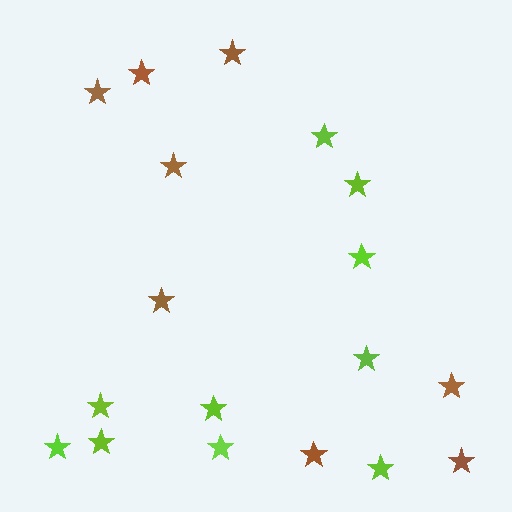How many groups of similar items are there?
There are 2 groups: one group of lime stars (10) and one group of brown stars (8).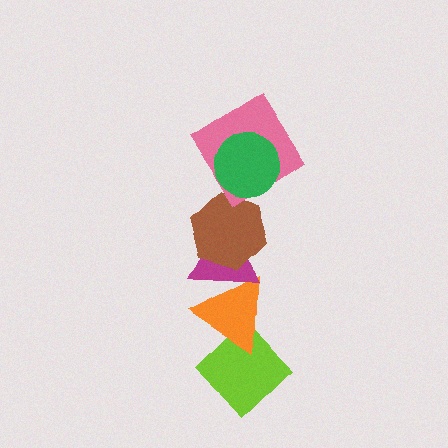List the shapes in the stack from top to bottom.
From top to bottom: the green circle, the pink diamond, the brown hexagon, the magenta triangle, the orange triangle, the lime diamond.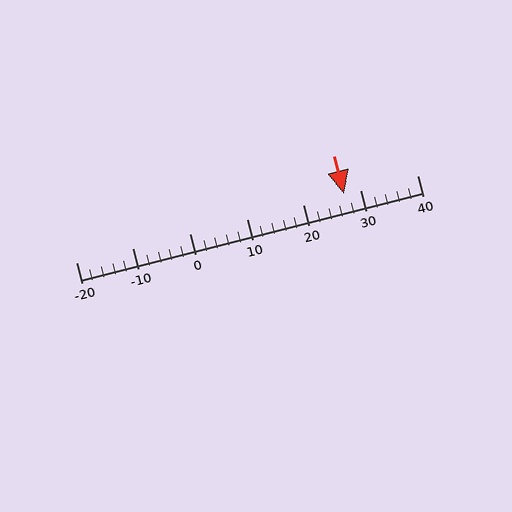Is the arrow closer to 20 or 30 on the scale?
The arrow is closer to 30.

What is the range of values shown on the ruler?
The ruler shows values from -20 to 40.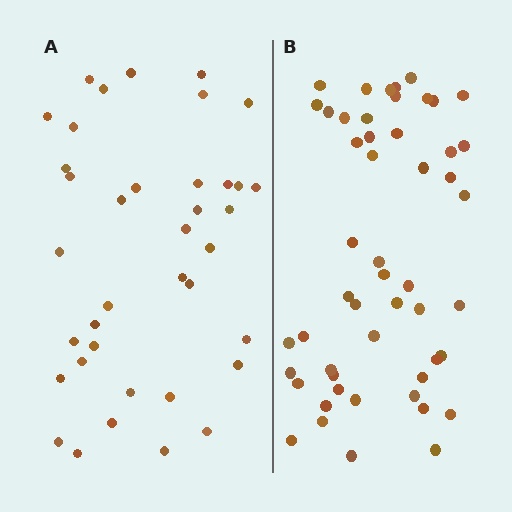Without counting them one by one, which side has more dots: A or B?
Region B (the right region) has more dots.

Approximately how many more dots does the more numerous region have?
Region B has approximately 15 more dots than region A.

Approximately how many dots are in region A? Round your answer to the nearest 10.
About 40 dots. (The exact count is 38, which rounds to 40.)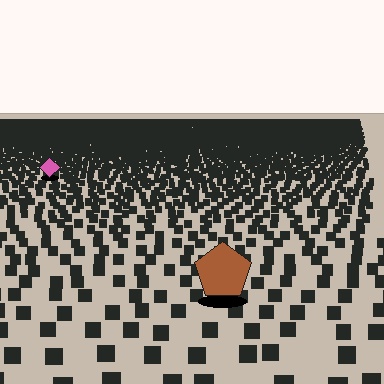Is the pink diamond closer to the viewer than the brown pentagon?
No. The brown pentagon is closer — you can tell from the texture gradient: the ground texture is coarser near it.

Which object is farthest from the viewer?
The pink diamond is farthest from the viewer. It appears smaller and the ground texture around it is denser.